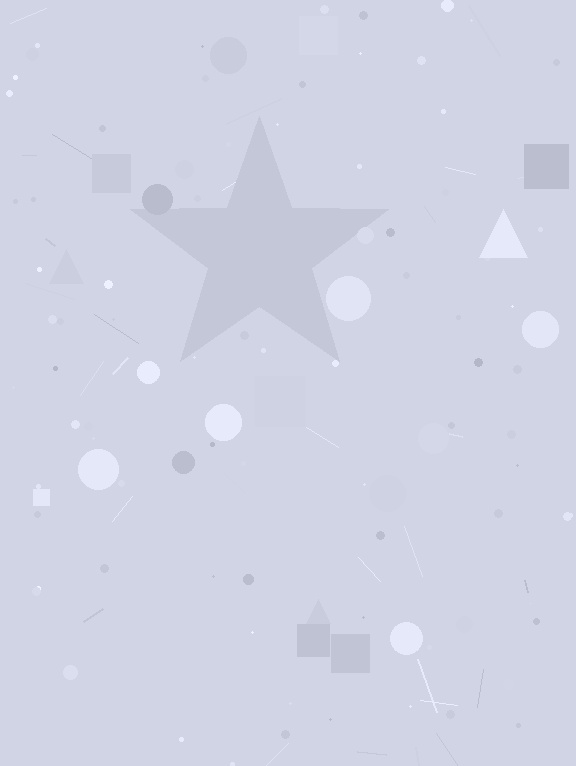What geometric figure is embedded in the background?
A star is embedded in the background.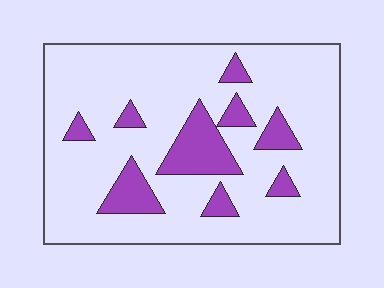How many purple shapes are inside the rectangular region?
9.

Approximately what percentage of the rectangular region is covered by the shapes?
Approximately 15%.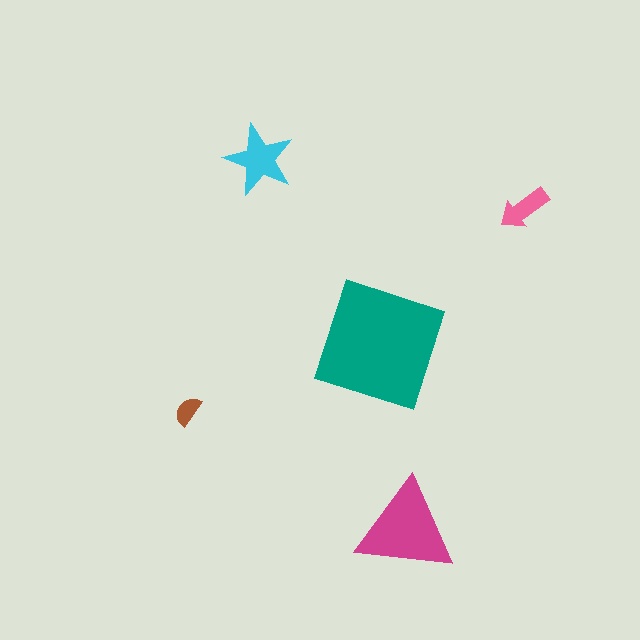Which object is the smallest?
The brown semicircle.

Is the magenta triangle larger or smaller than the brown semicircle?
Larger.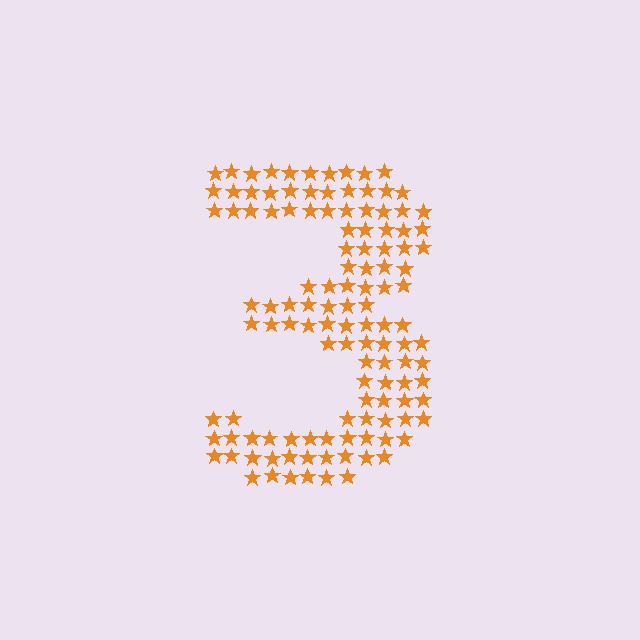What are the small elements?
The small elements are stars.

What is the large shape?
The large shape is the digit 3.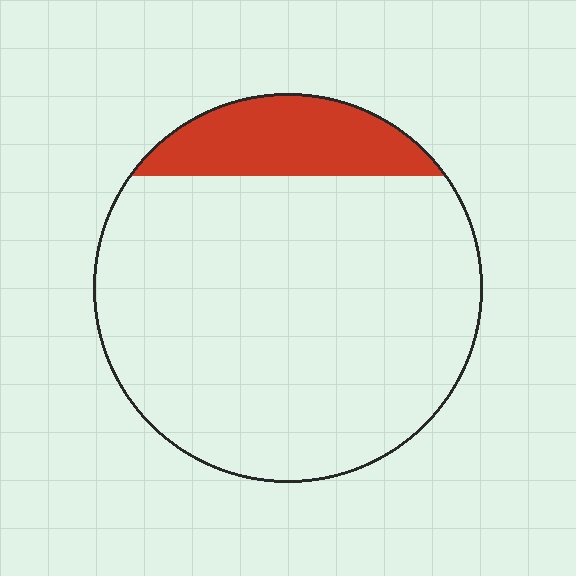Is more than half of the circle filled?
No.